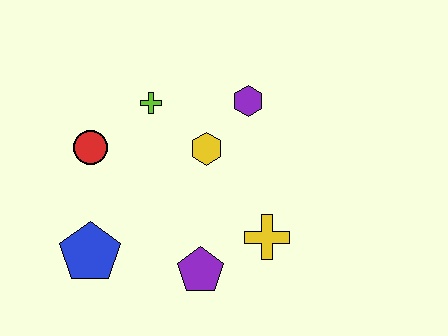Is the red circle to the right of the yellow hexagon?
No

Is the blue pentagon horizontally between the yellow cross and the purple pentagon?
No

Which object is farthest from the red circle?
The yellow cross is farthest from the red circle.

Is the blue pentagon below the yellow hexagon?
Yes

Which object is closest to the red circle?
The lime cross is closest to the red circle.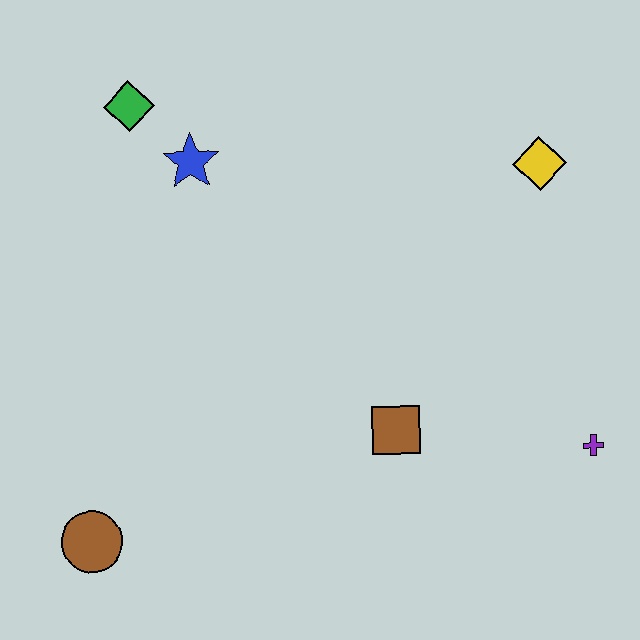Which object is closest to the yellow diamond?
The purple cross is closest to the yellow diamond.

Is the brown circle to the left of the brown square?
Yes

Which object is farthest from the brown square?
The green diamond is farthest from the brown square.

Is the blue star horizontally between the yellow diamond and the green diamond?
Yes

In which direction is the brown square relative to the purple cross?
The brown square is to the left of the purple cross.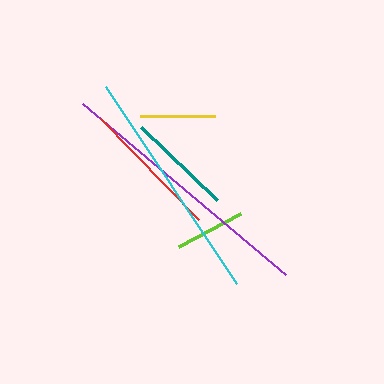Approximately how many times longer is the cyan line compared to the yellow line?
The cyan line is approximately 3.2 times the length of the yellow line.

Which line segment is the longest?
The purple line is the longest at approximately 265 pixels.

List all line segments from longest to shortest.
From longest to shortest: purple, cyan, red, teal, yellow, lime.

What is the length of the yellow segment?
The yellow segment is approximately 75 pixels long.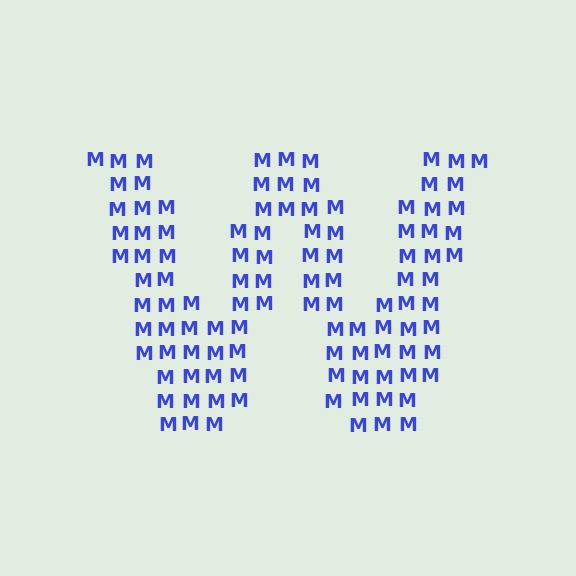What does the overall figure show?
The overall figure shows the letter W.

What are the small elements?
The small elements are letter M's.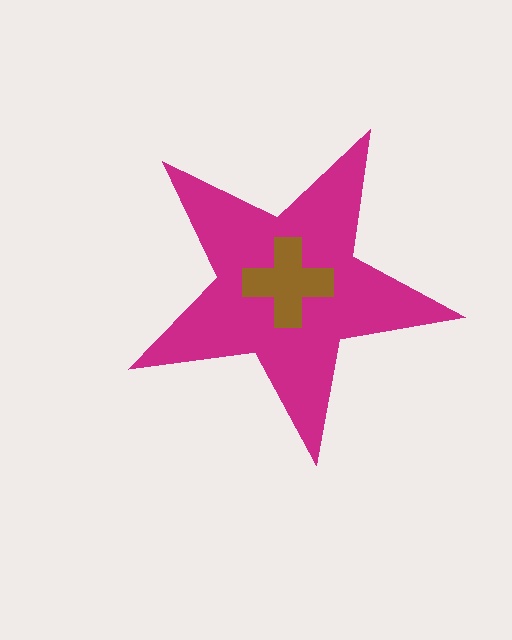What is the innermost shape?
The brown cross.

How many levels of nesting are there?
2.